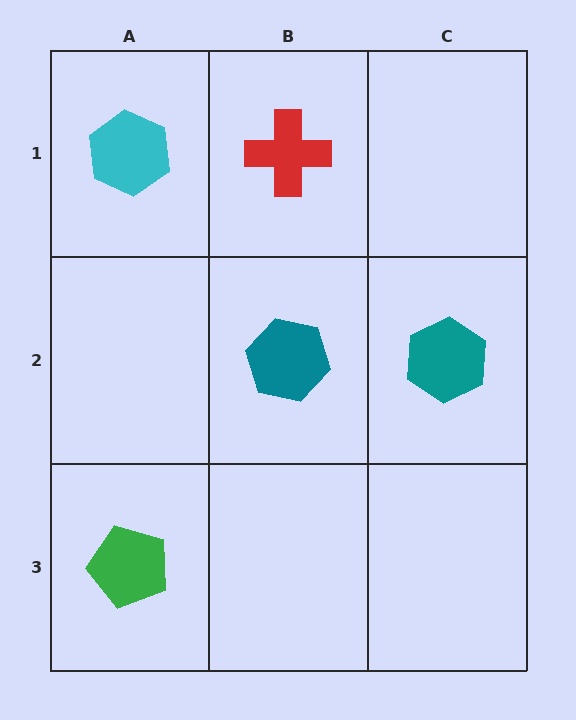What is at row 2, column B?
A teal hexagon.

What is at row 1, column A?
A cyan hexagon.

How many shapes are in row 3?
1 shape.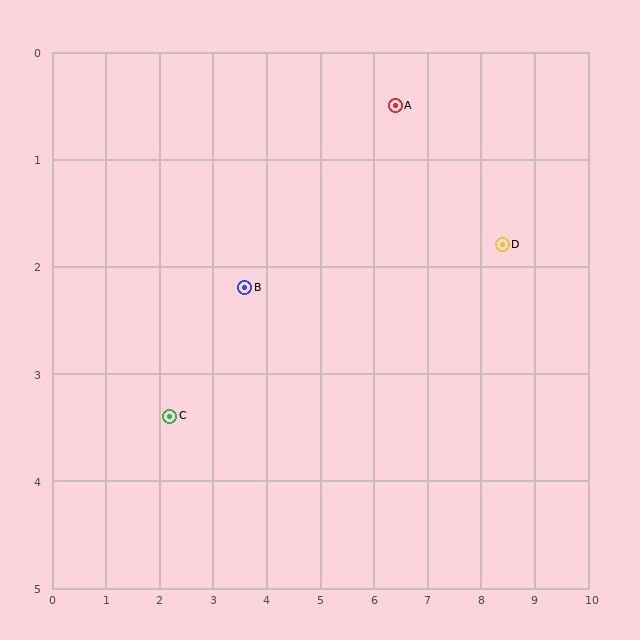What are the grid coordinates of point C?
Point C is at approximately (2.2, 3.4).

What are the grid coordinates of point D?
Point D is at approximately (8.4, 1.8).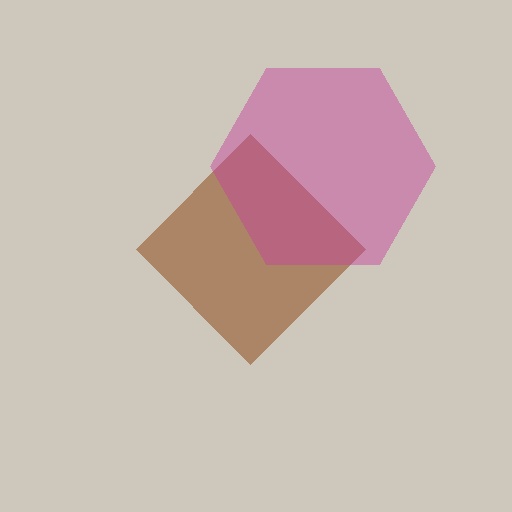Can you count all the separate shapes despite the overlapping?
Yes, there are 2 separate shapes.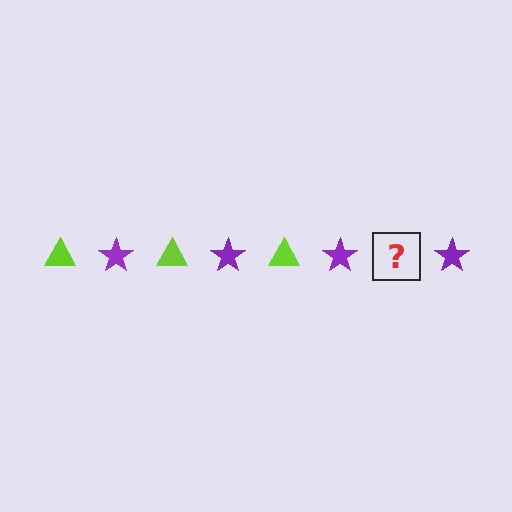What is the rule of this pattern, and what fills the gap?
The rule is that the pattern alternates between lime triangle and purple star. The gap should be filled with a lime triangle.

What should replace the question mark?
The question mark should be replaced with a lime triangle.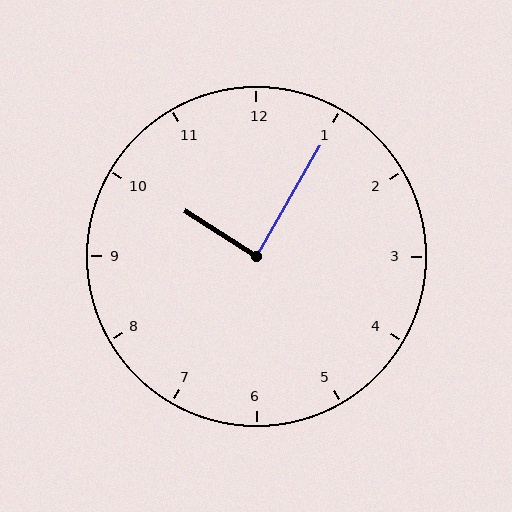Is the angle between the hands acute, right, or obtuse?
It is right.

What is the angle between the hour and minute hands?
Approximately 88 degrees.